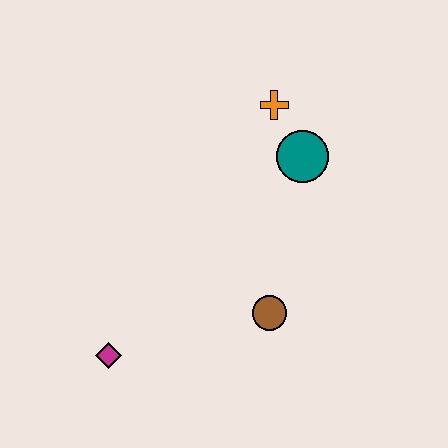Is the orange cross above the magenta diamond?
Yes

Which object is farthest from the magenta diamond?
The orange cross is farthest from the magenta diamond.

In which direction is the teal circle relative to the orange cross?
The teal circle is below the orange cross.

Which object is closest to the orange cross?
The teal circle is closest to the orange cross.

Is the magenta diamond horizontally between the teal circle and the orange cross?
No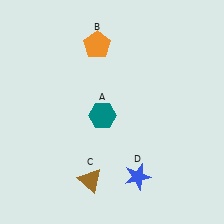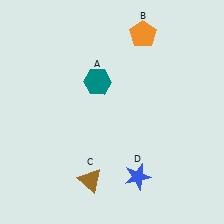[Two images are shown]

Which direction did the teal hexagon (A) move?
The teal hexagon (A) moved up.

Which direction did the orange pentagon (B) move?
The orange pentagon (B) moved right.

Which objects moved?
The objects that moved are: the teal hexagon (A), the orange pentagon (B).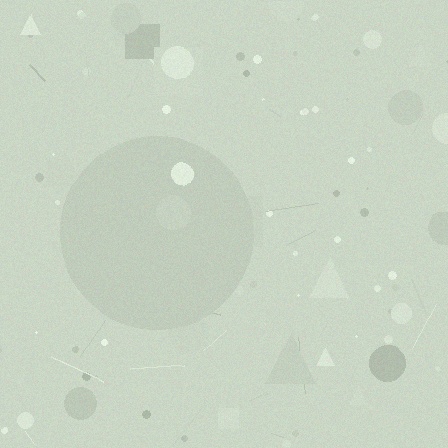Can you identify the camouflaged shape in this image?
The camouflaged shape is a circle.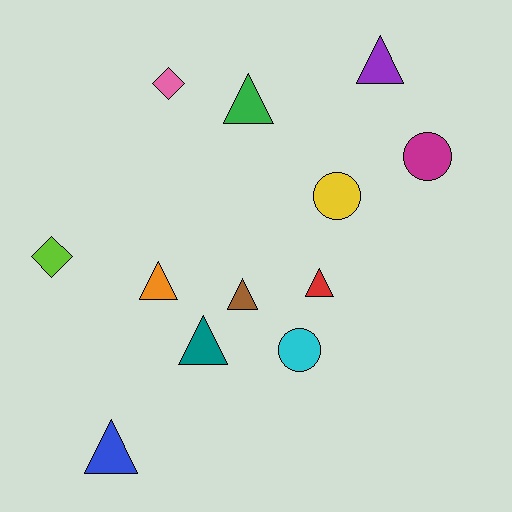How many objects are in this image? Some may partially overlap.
There are 12 objects.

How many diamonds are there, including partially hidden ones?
There are 2 diamonds.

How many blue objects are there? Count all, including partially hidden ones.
There is 1 blue object.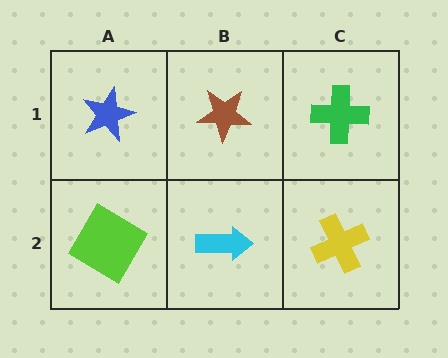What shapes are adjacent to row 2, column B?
A brown star (row 1, column B), a lime diamond (row 2, column A), a yellow cross (row 2, column C).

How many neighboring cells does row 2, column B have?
3.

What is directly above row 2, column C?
A green cross.